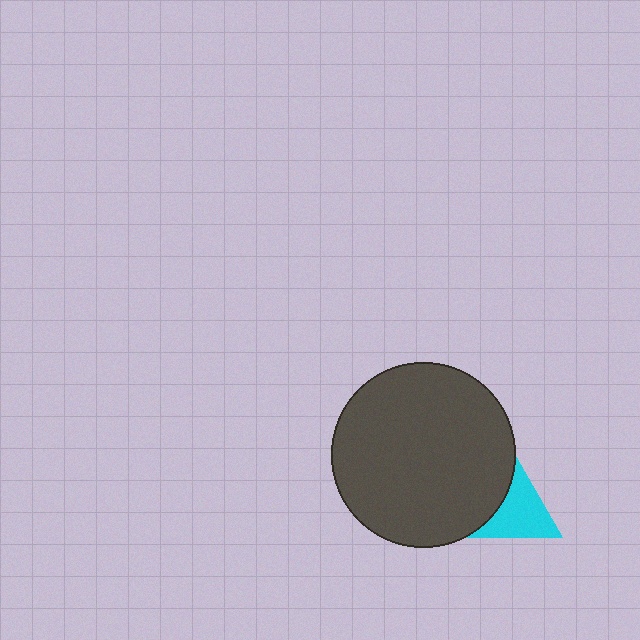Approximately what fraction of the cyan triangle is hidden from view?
Roughly 46% of the cyan triangle is hidden behind the dark gray circle.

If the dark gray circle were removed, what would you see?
You would see the complete cyan triangle.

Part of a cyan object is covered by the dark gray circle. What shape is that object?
It is a triangle.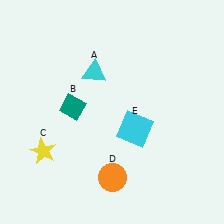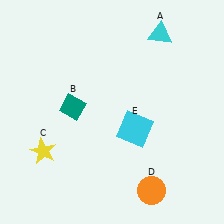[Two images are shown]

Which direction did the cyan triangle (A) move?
The cyan triangle (A) moved right.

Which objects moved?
The objects that moved are: the cyan triangle (A), the orange circle (D).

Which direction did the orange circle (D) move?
The orange circle (D) moved right.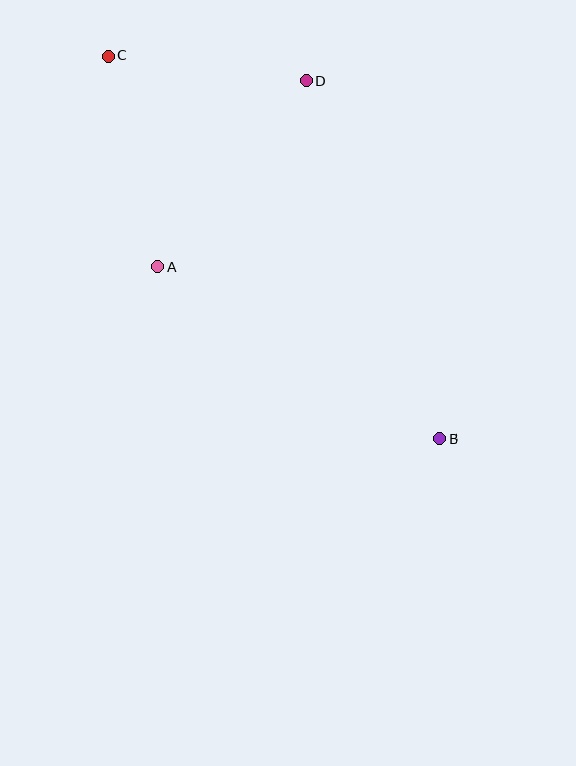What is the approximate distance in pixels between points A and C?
The distance between A and C is approximately 217 pixels.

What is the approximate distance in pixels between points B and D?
The distance between B and D is approximately 382 pixels.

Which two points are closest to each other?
Points C and D are closest to each other.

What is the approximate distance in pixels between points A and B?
The distance between A and B is approximately 330 pixels.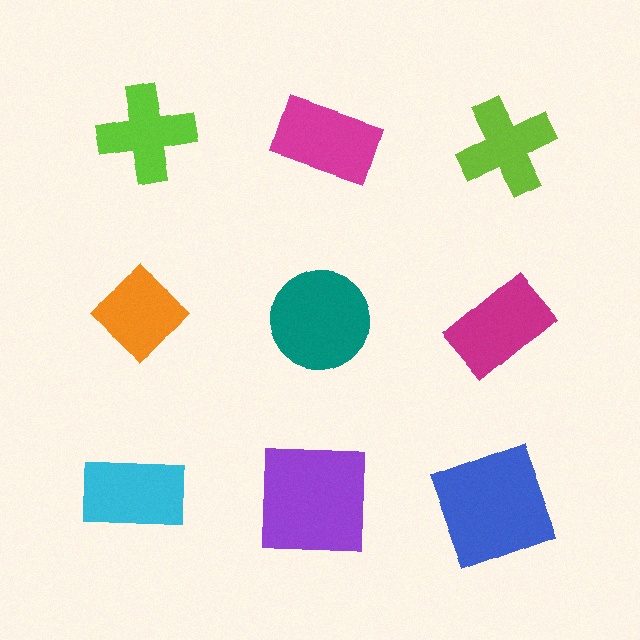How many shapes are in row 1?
3 shapes.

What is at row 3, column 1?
A cyan rectangle.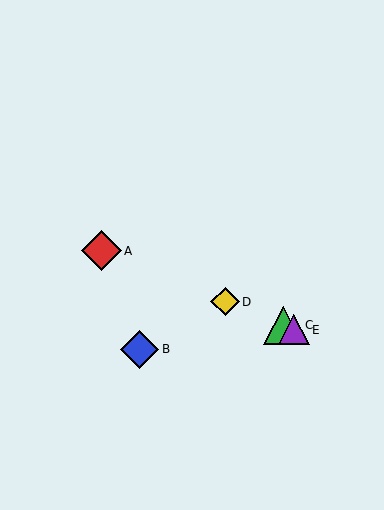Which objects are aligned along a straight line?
Objects A, C, D, E are aligned along a straight line.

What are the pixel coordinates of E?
Object E is at (294, 330).